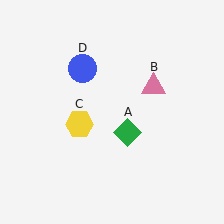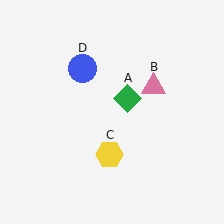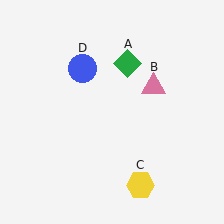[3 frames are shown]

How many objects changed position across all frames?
2 objects changed position: green diamond (object A), yellow hexagon (object C).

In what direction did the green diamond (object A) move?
The green diamond (object A) moved up.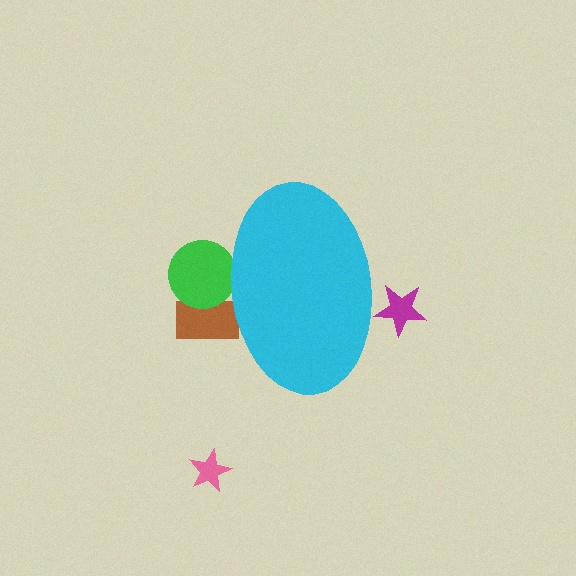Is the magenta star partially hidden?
Yes, the magenta star is partially hidden behind the cyan ellipse.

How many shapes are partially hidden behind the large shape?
3 shapes are partially hidden.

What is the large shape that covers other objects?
A cyan ellipse.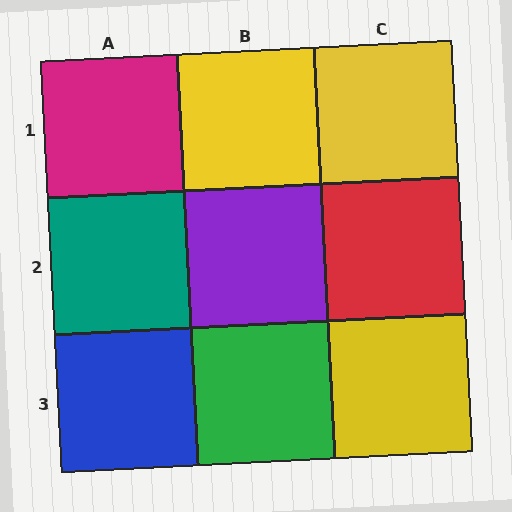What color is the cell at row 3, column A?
Blue.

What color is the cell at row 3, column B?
Green.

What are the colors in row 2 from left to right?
Teal, purple, red.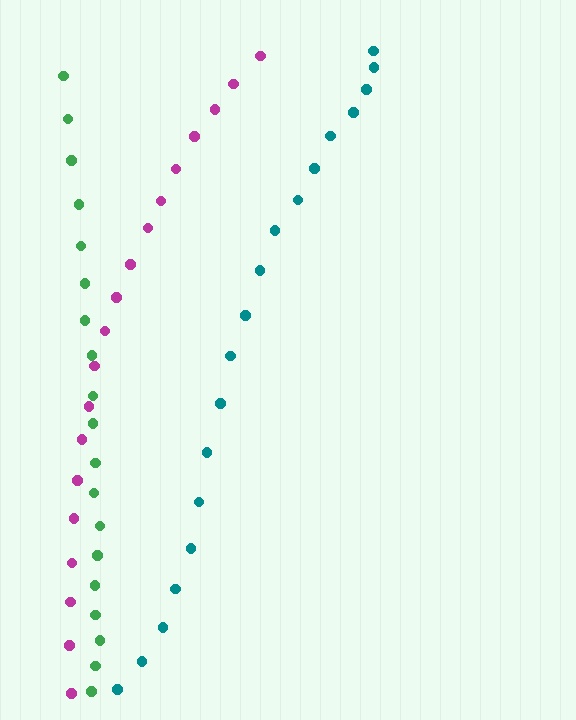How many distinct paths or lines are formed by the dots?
There are 3 distinct paths.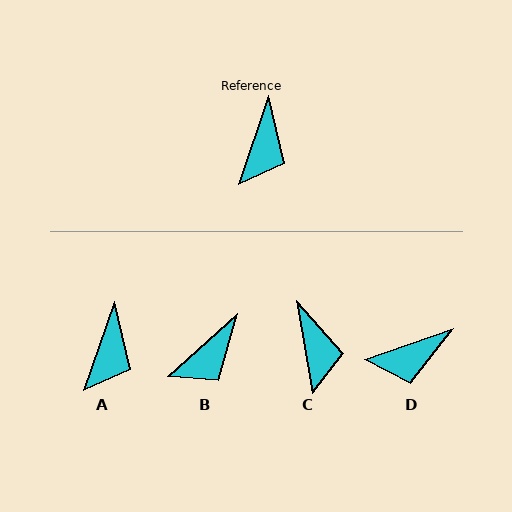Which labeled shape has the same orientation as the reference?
A.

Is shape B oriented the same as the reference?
No, it is off by about 29 degrees.